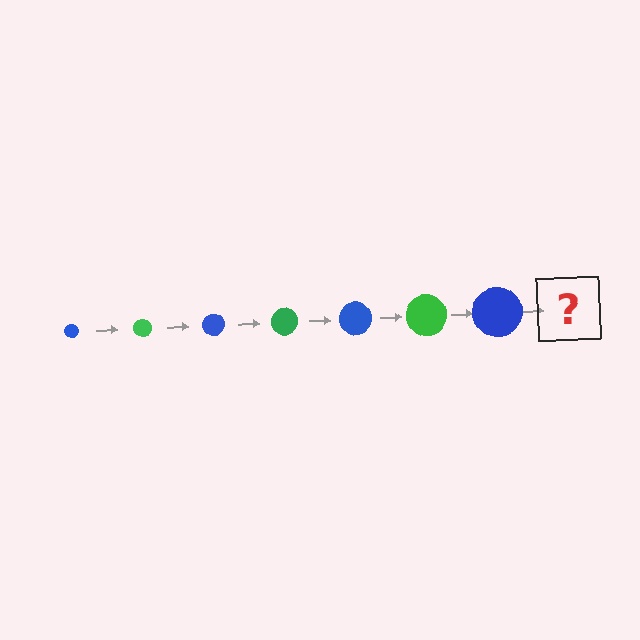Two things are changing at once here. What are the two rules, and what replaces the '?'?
The two rules are that the circle grows larger each step and the color cycles through blue and green. The '?' should be a green circle, larger than the previous one.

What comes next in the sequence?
The next element should be a green circle, larger than the previous one.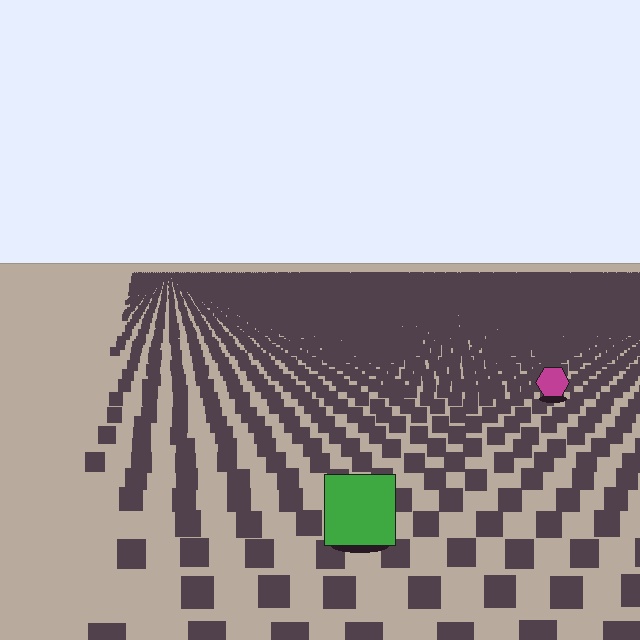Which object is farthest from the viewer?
The magenta hexagon is farthest from the viewer. It appears smaller and the ground texture around it is denser.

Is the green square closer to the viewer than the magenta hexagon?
Yes. The green square is closer — you can tell from the texture gradient: the ground texture is coarser near it.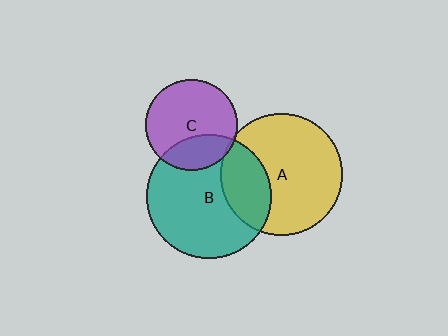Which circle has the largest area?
Circle B (teal).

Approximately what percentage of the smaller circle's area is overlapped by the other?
Approximately 30%.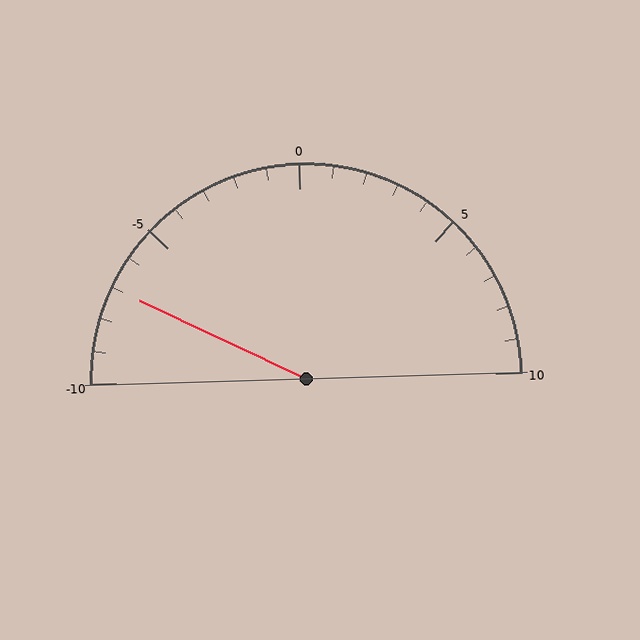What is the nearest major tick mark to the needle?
The nearest major tick mark is -5.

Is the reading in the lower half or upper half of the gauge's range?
The reading is in the lower half of the range (-10 to 10).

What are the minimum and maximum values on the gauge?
The gauge ranges from -10 to 10.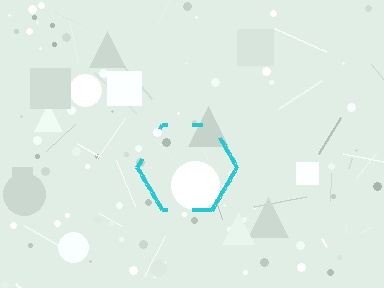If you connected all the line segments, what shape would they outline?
They would outline a hexagon.